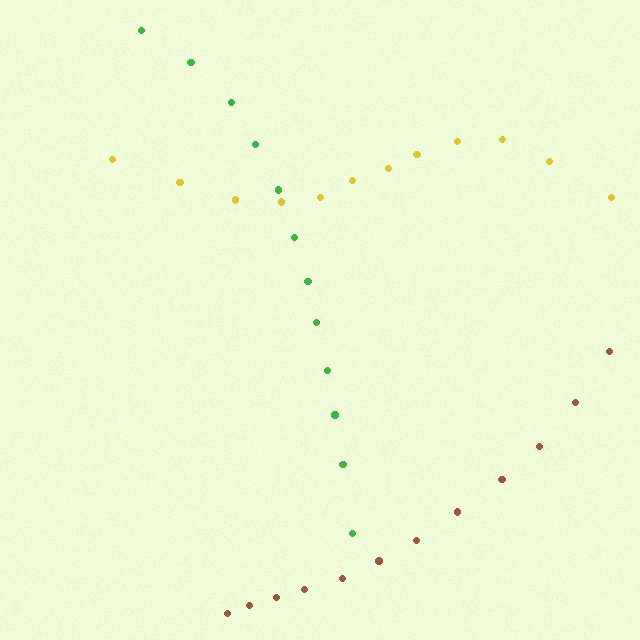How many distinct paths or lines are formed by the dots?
There are 3 distinct paths.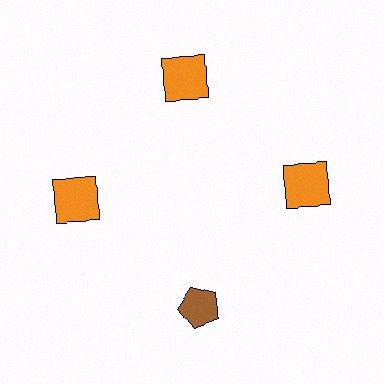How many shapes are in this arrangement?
There are 4 shapes arranged in a ring pattern.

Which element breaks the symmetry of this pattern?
The brown pentagon at roughly the 6 o'clock position breaks the symmetry. All other shapes are orange squares.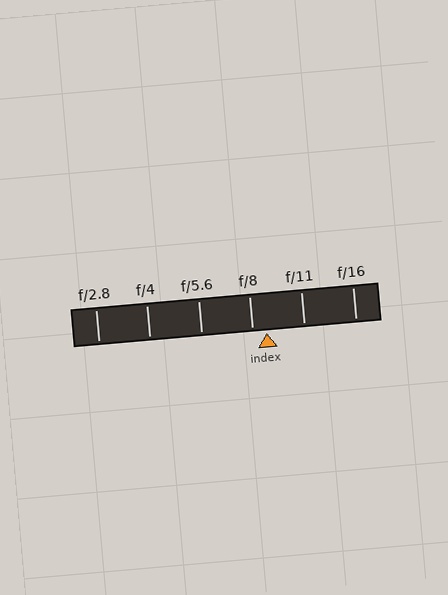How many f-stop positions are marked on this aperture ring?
There are 6 f-stop positions marked.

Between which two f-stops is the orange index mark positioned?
The index mark is between f/8 and f/11.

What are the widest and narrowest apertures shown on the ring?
The widest aperture shown is f/2.8 and the narrowest is f/16.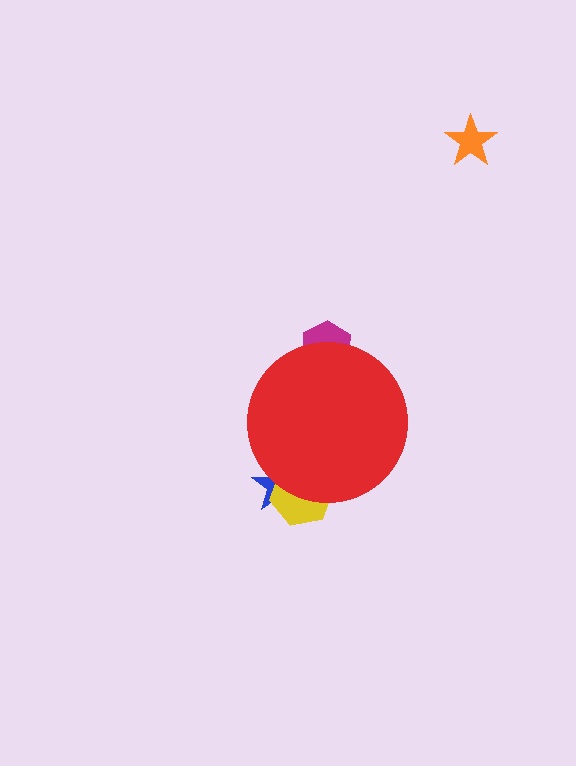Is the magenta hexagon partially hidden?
Yes, the magenta hexagon is partially hidden behind the red circle.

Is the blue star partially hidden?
Yes, the blue star is partially hidden behind the red circle.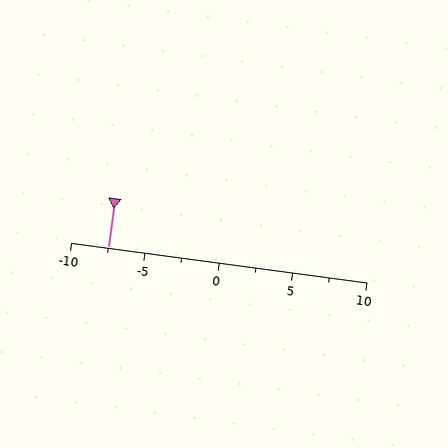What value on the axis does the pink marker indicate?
The marker indicates approximately -7.5.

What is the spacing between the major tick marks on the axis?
The major ticks are spaced 5 apart.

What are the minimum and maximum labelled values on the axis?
The axis runs from -10 to 10.